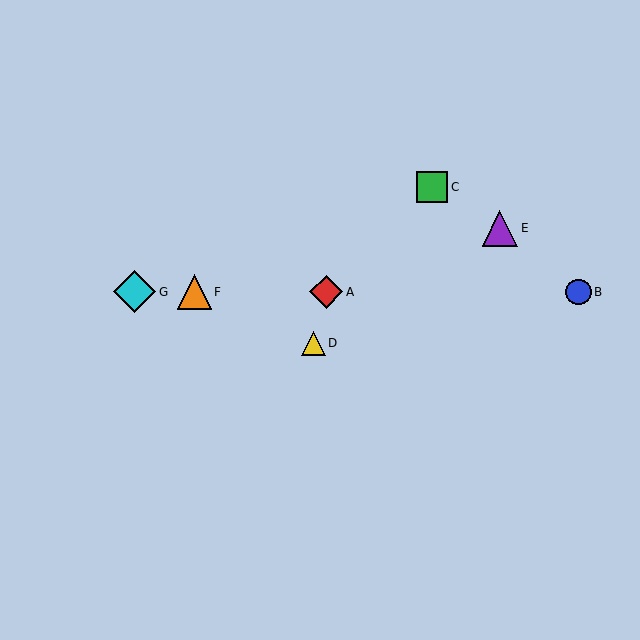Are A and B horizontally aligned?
Yes, both are at y≈292.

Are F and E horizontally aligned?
No, F is at y≈292 and E is at y≈228.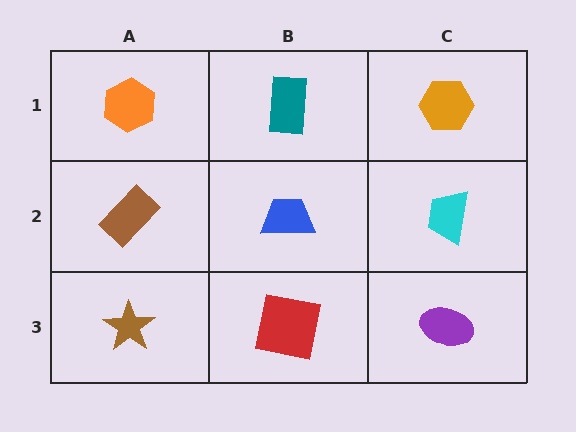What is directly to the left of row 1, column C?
A teal rectangle.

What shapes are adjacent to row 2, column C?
An orange hexagon (row 1, column C), a purple ellipse (row 3, column C), a blue trapezoid (row 2, column B).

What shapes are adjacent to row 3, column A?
A brown rectangle (row 2, column A), a red square (row 3, column B).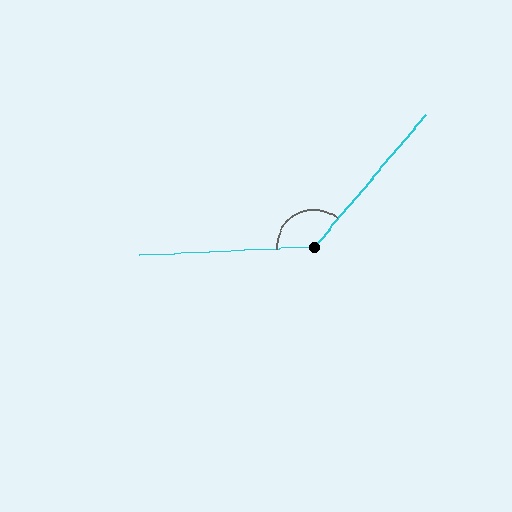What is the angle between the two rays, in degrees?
Approximately 133 degrees.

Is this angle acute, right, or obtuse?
It is obtuse.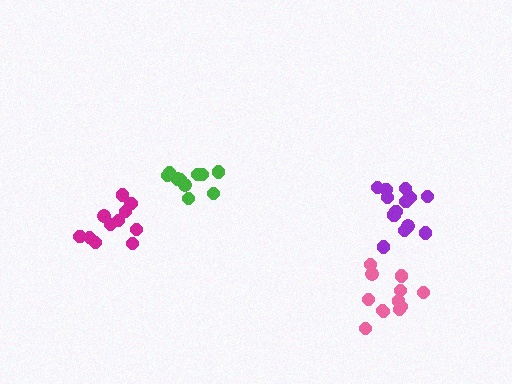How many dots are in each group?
Group 1: 11 dots, Group 2: 10 dots, Group 3: 14 dots, Group 4: 12 dots (47 total).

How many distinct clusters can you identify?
There are 4 distinct clusters.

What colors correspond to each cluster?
The clusters are colored: magenta, green, purple, pink.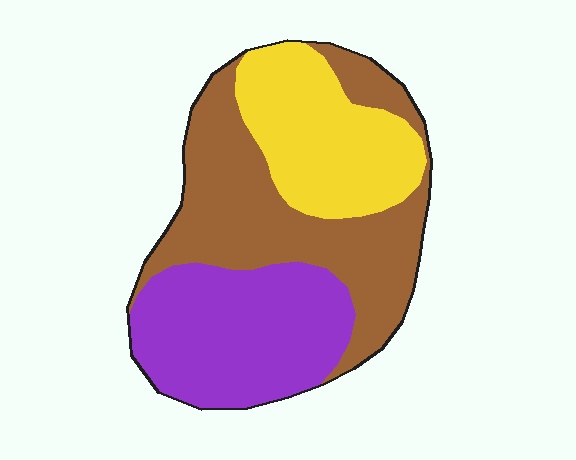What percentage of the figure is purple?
Purple covers about 35% of the figure.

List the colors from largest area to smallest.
From largest to smallest: brown, purple, yellow.